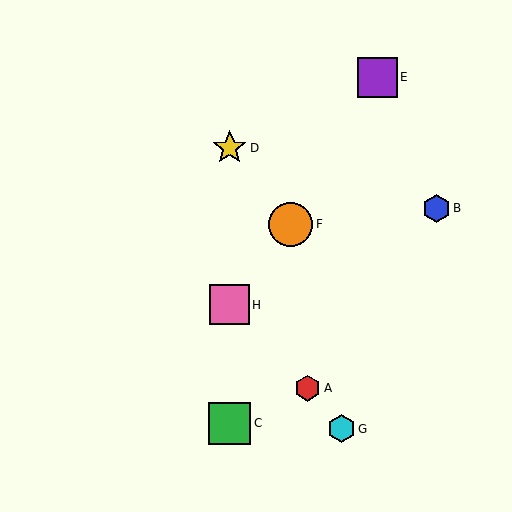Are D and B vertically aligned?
No, D is at x≈230 and B is at x≈436.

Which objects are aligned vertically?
Objects C, D, H are aligned vertically.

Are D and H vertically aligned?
Yes, both are at x≈230.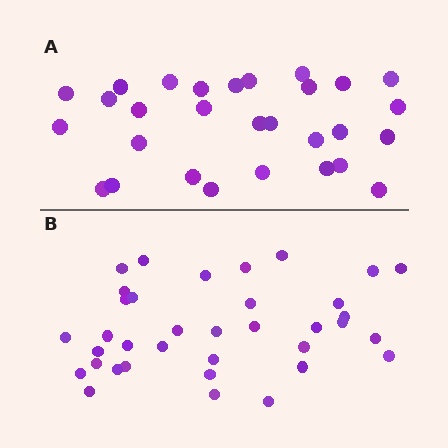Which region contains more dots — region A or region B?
Region B (the bottom region) has more dots.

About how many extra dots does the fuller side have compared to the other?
Region B has roughly 8 or so more dots than region A.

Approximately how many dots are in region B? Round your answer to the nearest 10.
About 40 dots. (The exact count is 36, which rounds to 40.)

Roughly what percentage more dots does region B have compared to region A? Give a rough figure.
About 25% more.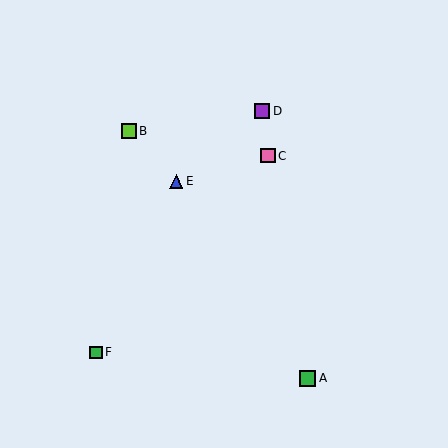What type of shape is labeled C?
Shape C is a pink square.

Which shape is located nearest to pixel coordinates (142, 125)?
The lime square (labeled B) at (129, 131) is nearest to that location.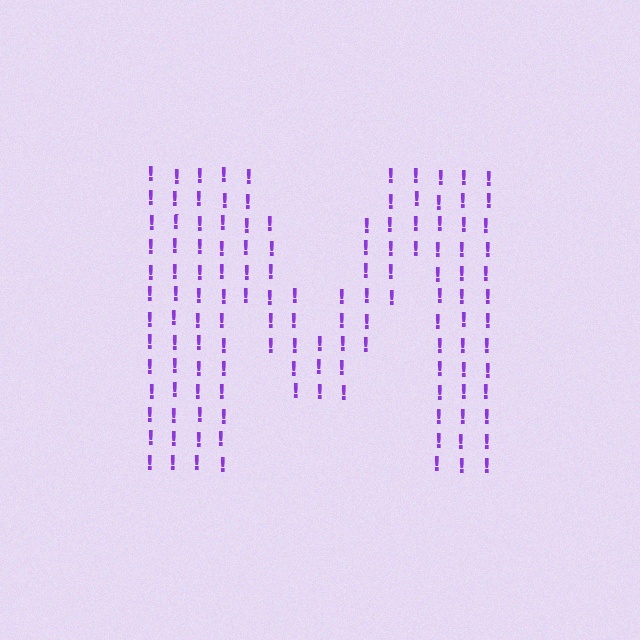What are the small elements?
The small elements are exclamation marks.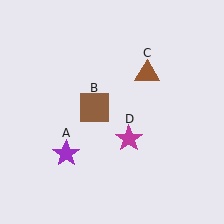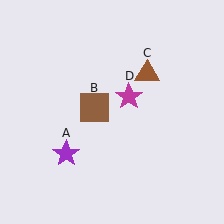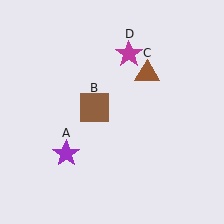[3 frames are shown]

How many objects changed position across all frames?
1 object changed position: magenta star (object D).